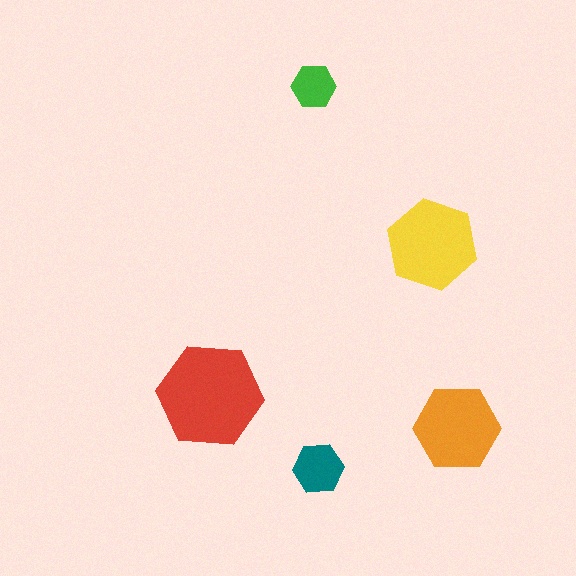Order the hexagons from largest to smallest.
the red one, the yellow one, the orange one, the teal one, the green one.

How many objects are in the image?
There are 5 objects in the image.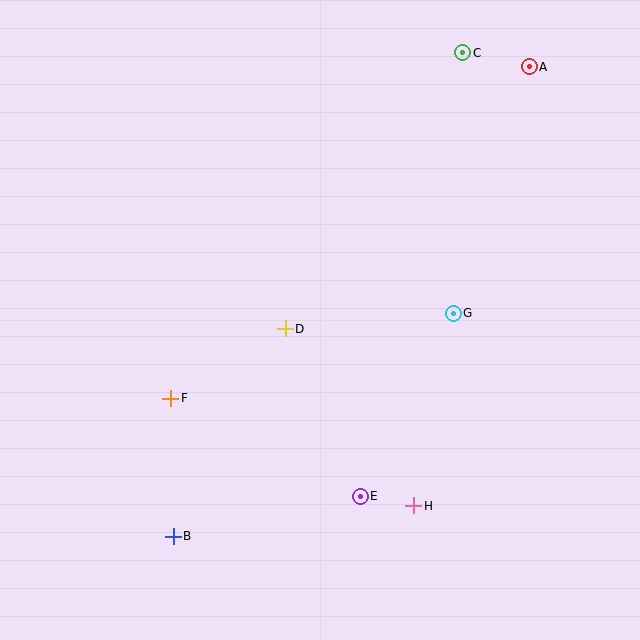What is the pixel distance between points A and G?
The distance between A and G is 258 pixels.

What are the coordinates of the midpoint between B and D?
The midpoint between B and D is at (229, 432).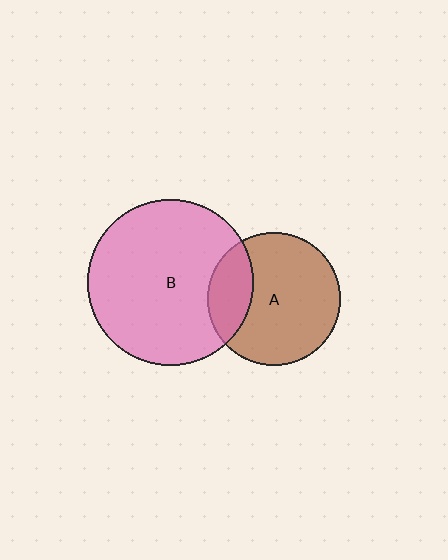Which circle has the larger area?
Circle B (pink).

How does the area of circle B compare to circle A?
Approximately 1.6 times.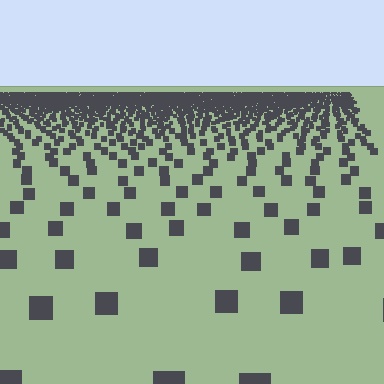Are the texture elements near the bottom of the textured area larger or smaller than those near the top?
Larger. Near the bottom, elements are closer to the viewer and appear at a bigger on-screen size.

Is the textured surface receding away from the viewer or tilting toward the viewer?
The surface is receding away from the viewer. Texture elements get smaller and denser toward the top.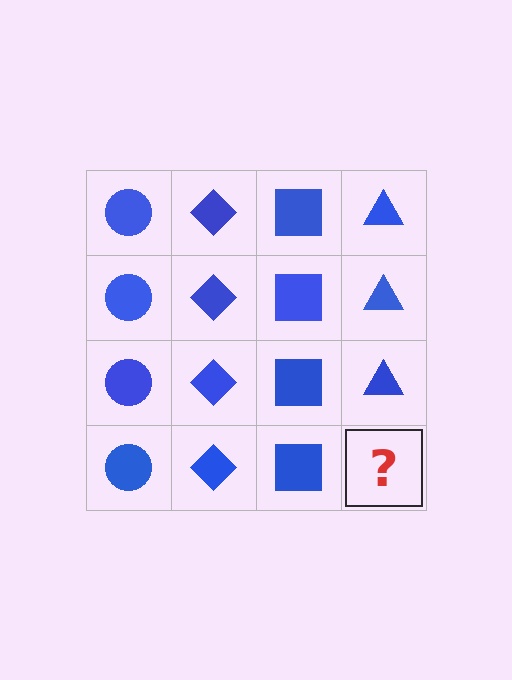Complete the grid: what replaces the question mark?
The question mark should be replaced with a blue triangle.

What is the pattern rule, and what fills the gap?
The rule is that each column has a consistent shape. The gap should be filled with a blue triangle.